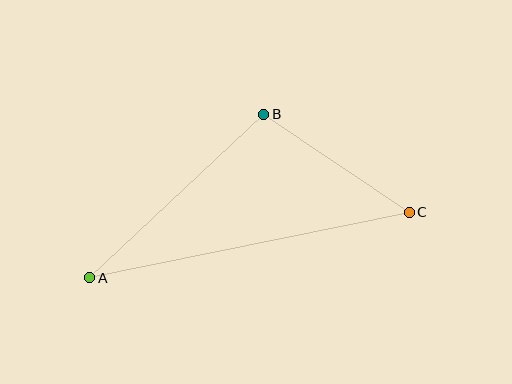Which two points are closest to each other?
Points B and C are closest to each other.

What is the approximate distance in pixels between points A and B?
The distance between A and B is approximately 239 pixels.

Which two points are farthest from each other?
Points A and C are farthest from each other.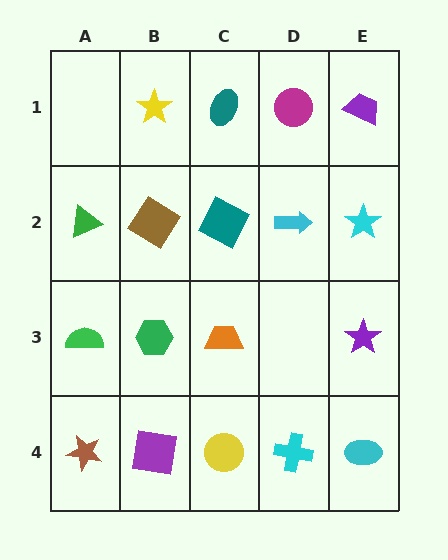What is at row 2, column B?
A brown diamond.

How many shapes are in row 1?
4 shapes.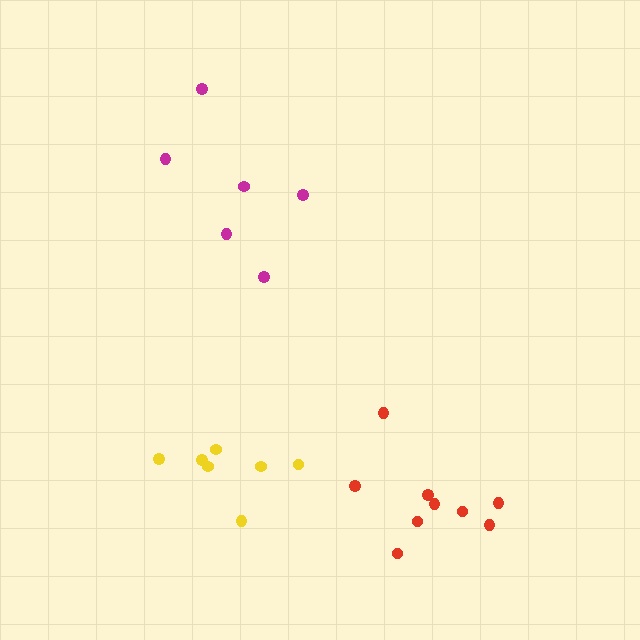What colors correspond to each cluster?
The clusters are colored: yellow, red, magenta.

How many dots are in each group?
Group 1: 7 dots, Group 2: 9 dots, Group 3: 6 dots (22 total).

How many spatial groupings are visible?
There are 3 spatial groupings.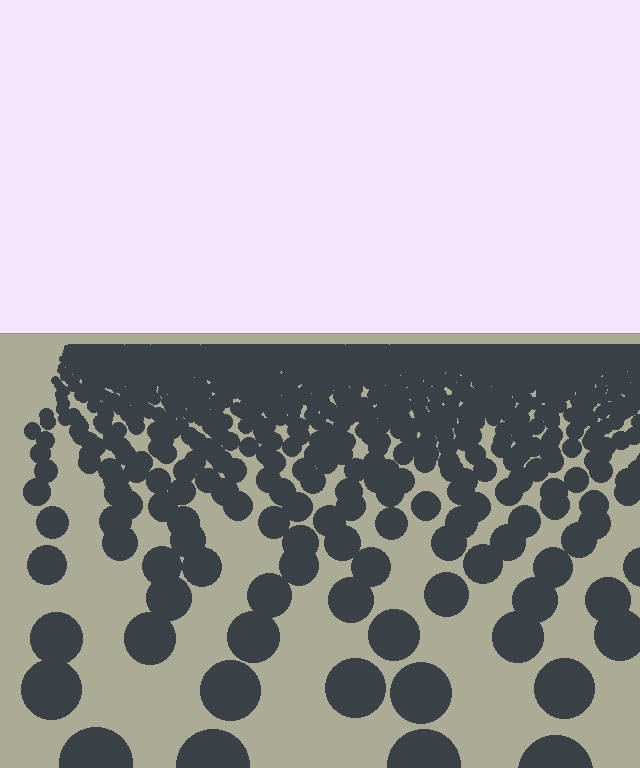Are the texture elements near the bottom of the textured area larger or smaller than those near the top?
Larger. Near the bottom, elements are closer to the viewer and appear at a bigger on-screen size.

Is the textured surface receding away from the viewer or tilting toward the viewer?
The surface is receding away from the viewer. Texture elements get smaller and denser toward the top.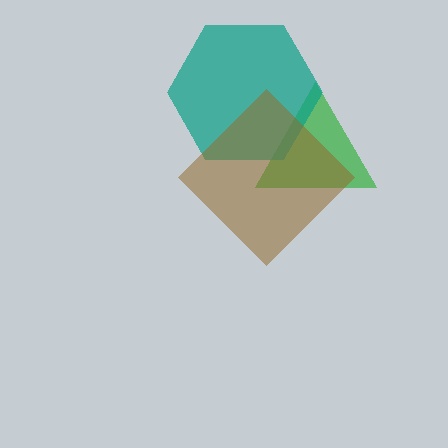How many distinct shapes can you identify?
There are 3 distinct shapes: a green triangle, a teal hexagon, a brown diamond.